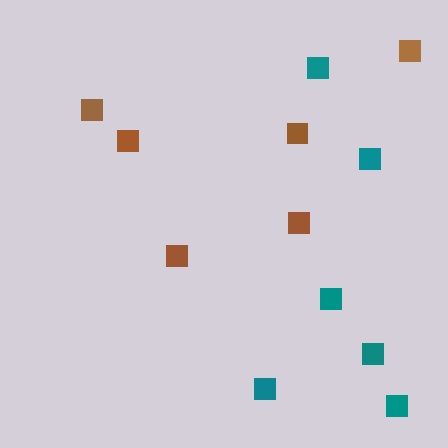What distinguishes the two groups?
There are 2 groups: one group of brown squares (6) and one group of teal squares (6).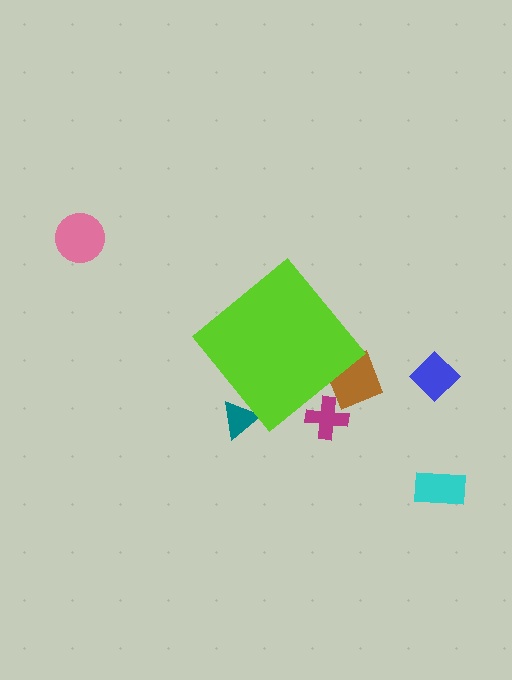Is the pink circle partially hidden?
No, the pink circle is fully visible.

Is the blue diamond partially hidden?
No, the blue diamond is fully visible.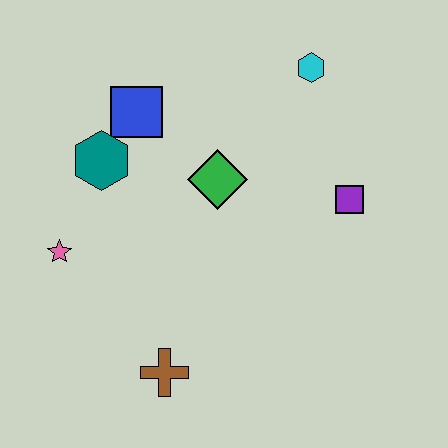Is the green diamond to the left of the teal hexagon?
No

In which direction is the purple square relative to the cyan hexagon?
The purple square is below the cyan hexagon.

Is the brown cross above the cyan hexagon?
No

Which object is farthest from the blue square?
The brown cross is farthest from the blue square.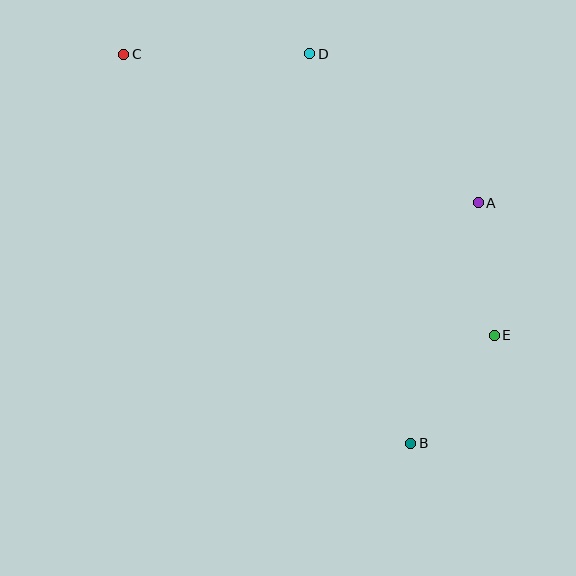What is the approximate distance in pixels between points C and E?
The distance between C and E is approximately 465 pixels.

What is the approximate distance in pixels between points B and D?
The distance between B and D is approximately 402 pixels.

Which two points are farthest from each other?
Points B and C are farthest from each other.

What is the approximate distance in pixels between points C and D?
The distance between C and D is approximately 186 pixels.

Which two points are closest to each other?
Points A and E are closest to each other.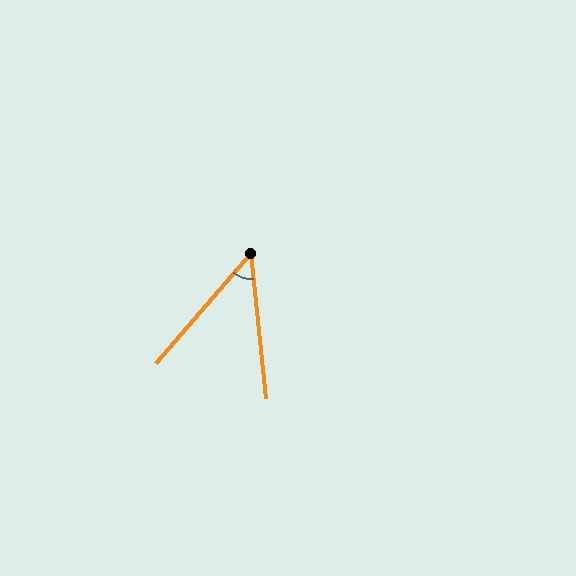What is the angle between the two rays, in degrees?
Approximately 47 degrees.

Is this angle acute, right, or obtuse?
It is acute.